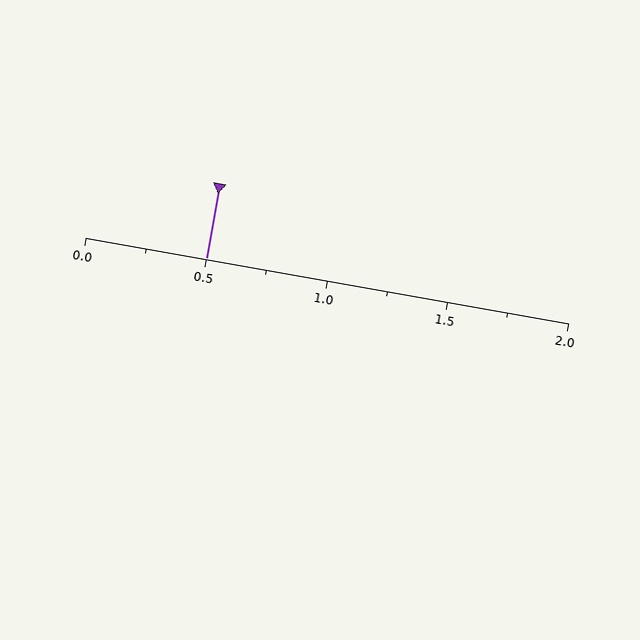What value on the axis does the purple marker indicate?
The marker indicates approximately 0.5.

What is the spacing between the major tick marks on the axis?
The major ticks are spaced 0.5 apart.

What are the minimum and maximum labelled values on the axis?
The axis runs from 0.0 to 2.0.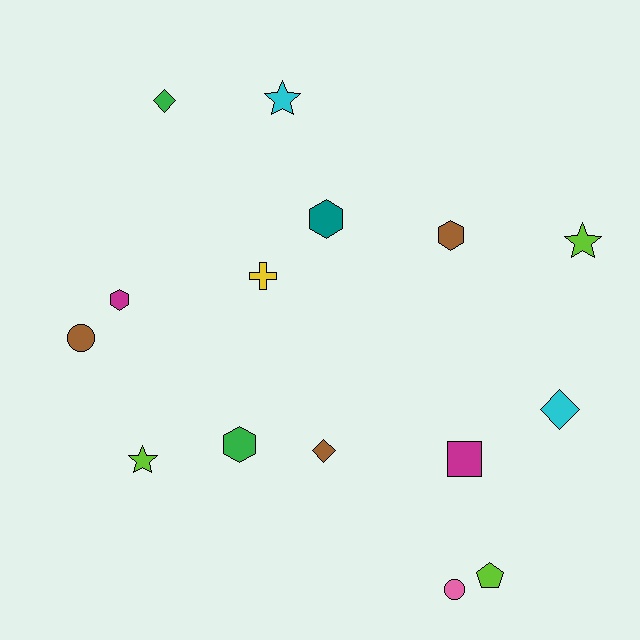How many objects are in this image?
There are 15 objects.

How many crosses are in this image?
There is 1 cross.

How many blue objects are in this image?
There are no blue objects.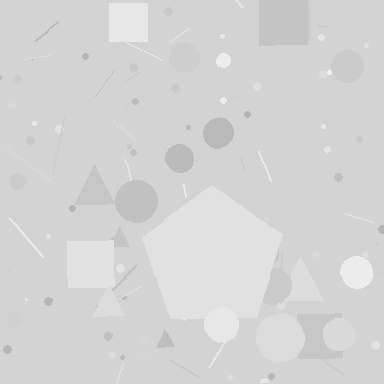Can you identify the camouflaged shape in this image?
The camouflaged shape is a pentagon.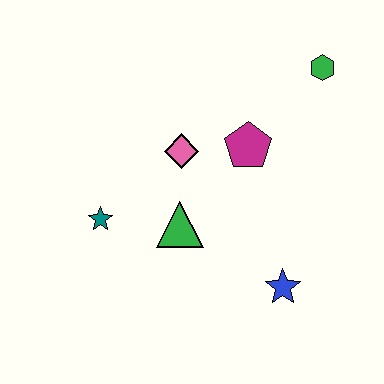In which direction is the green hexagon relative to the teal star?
The green hexagon is to the right of the teal star.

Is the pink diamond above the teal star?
Yes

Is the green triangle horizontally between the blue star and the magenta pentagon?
No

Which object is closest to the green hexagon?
The magenta pentagon is closest to the green hexagon.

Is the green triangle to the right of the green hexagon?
No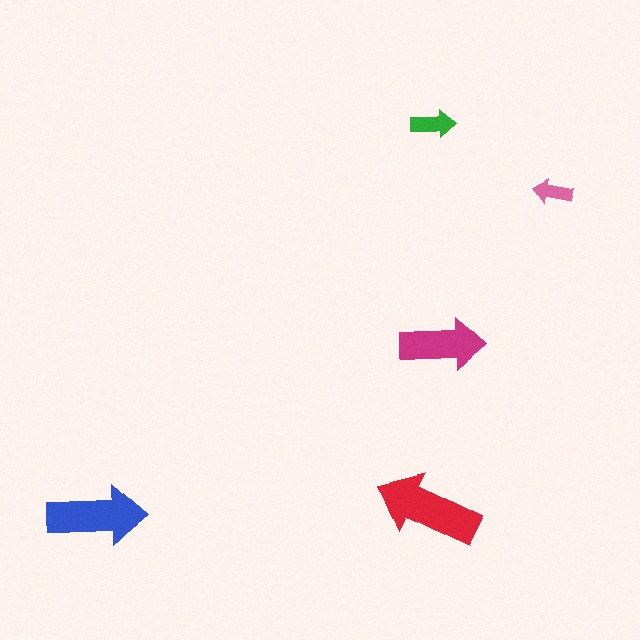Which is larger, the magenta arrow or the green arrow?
The magenta one.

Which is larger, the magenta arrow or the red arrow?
The red one.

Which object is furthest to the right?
The pink arrow is rightmost.